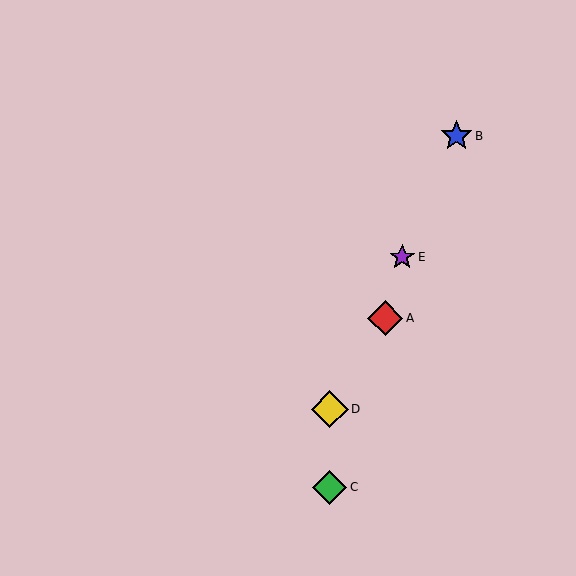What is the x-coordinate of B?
Object B is at x≈457.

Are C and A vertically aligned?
No, C is at x≈330 and A is at x≈385.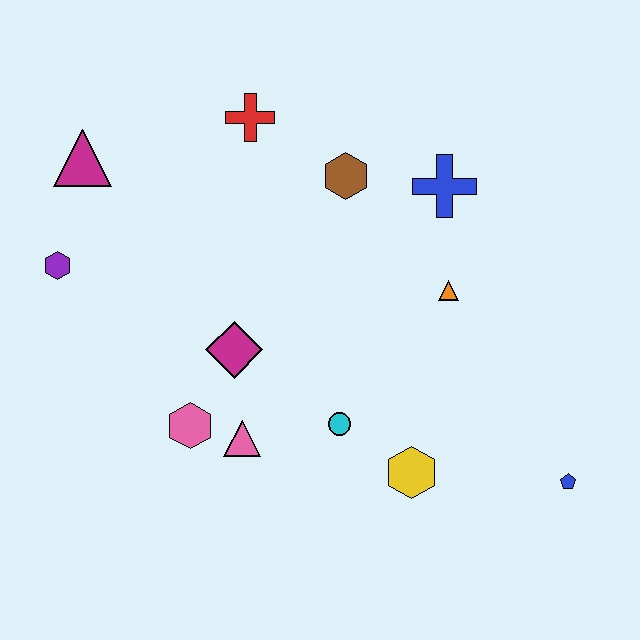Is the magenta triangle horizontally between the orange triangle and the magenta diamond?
No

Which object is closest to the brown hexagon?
The blue cross is closest to the brown hexagon.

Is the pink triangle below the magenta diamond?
Yes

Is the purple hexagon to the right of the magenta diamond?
No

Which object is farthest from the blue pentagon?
The magenta triangle is farthest from the blue pentagon.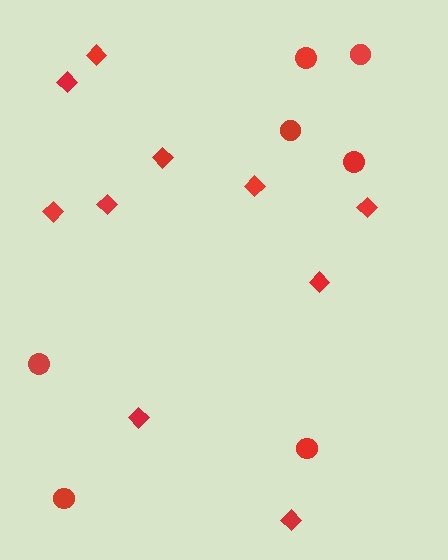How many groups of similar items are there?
There are 2 groups: one group of circles (7) and one group of diamonds (10).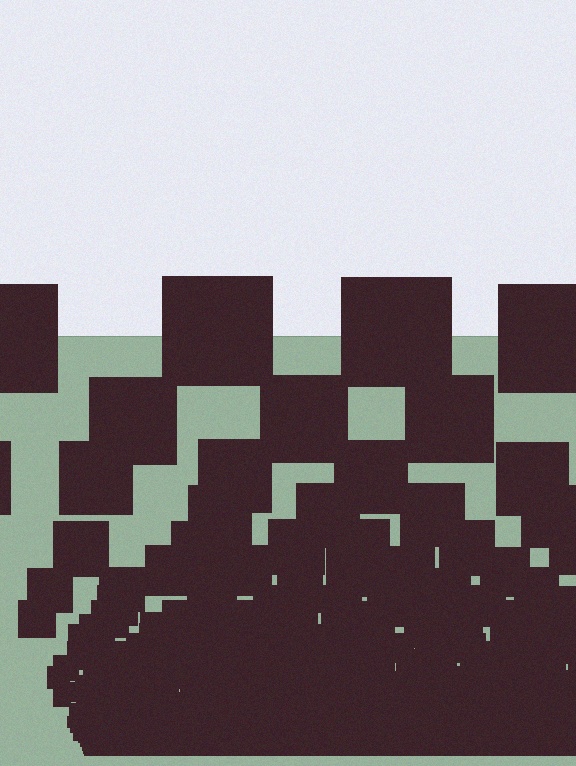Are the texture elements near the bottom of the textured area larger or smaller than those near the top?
Smaller. The gradient is inverted — elements near the bottom are smaller and denser.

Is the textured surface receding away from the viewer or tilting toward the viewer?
The surface appears to tilt toward the viewer. Texture elements get larger and sparser toward the top.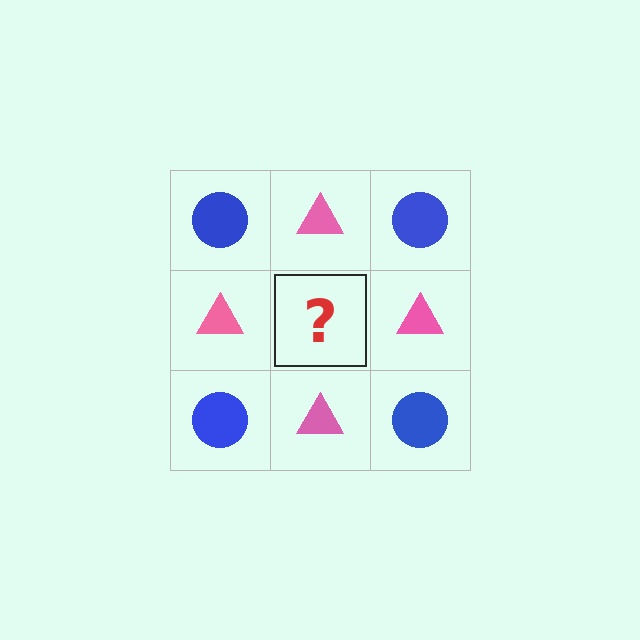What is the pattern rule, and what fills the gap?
The rule is that it alternates blue circle and pink triangle in a checkerboard pattern. The gap should be filled with a blue circle.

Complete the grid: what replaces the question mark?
The question mark should be replaced with a blue circle.